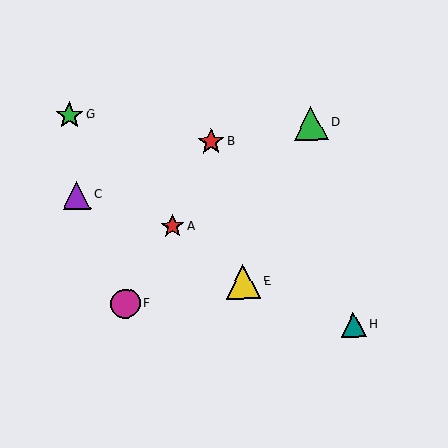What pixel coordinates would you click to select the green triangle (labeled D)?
Click at (311, 123) to select the green triangle D.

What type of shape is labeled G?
Shape G is a green star.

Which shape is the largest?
The yellow triangle (labeled E) is the largest.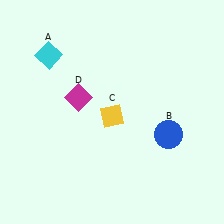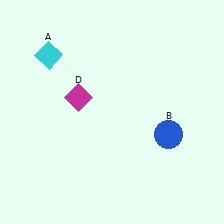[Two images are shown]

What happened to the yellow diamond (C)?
The yellow diamond (C) was removed in Image 2. It was in the bottom-right area of Image 1.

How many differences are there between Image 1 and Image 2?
There is 1 difference between the two images.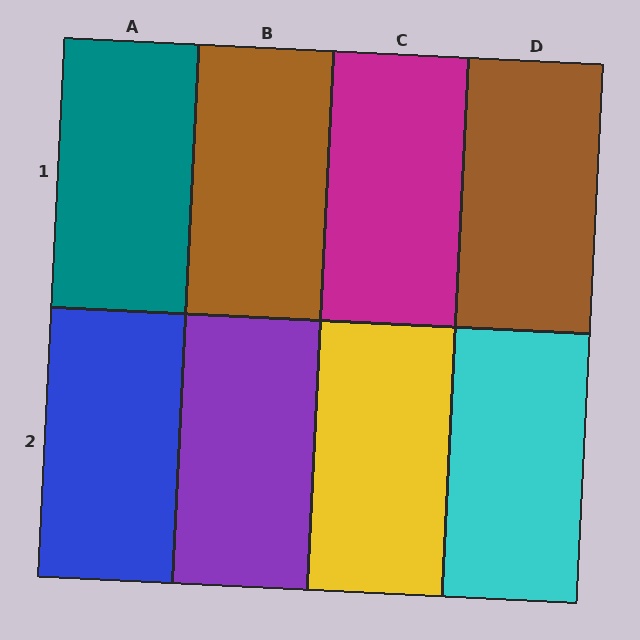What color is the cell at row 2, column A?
Blue.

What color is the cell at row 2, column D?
Cyan.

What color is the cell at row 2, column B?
Purple.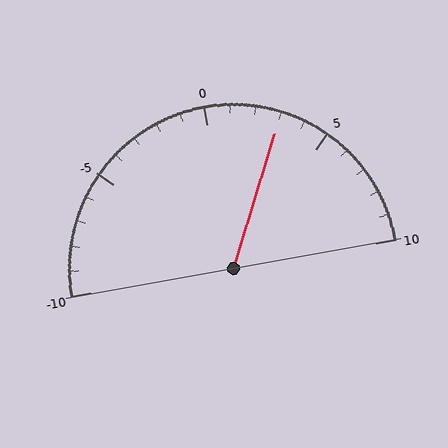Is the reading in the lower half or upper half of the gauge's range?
The reading is in the upper half of the range (-10 to 10).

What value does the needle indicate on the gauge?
The needle indicates approximately 3.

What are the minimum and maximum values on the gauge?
The gauge ranges from -10 to 10.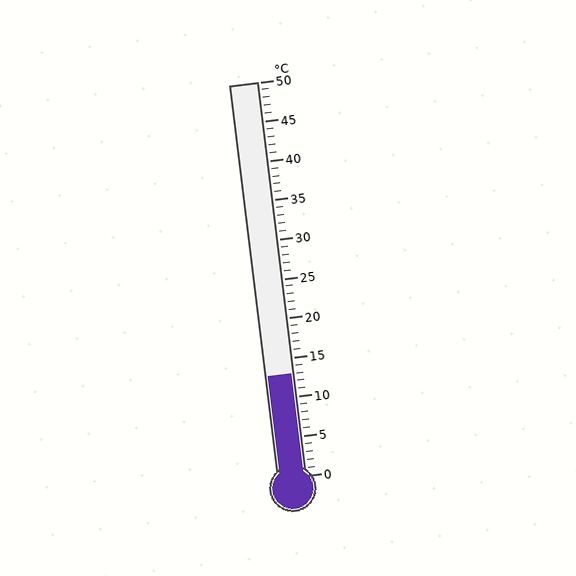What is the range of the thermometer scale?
The thermometer scale ranges from 0°C to 50°C.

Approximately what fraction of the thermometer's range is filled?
The thermometer is filled to approximately 25% of its range.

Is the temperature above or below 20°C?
The temperature is below 20°C.